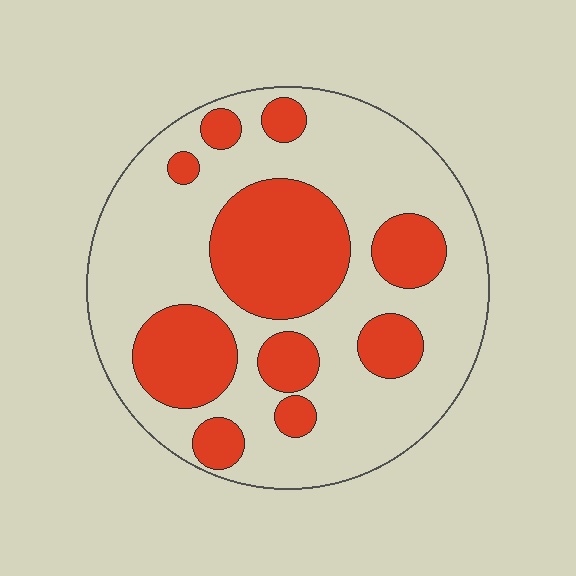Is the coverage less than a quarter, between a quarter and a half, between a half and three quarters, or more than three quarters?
Between a quarter and a half.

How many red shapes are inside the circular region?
10.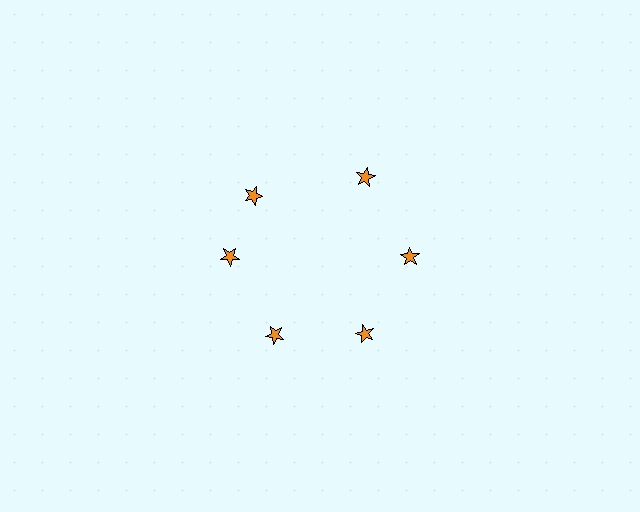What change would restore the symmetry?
The symmetry would be restored by rotating it back into even spacing with its neighbors so that all 6 stars sit at equal angles and equal distance from the center.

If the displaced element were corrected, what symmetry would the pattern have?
It would have 6-fold rotational symmetry — the pattern would map onto itself every 60 degrees.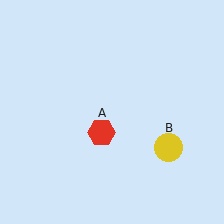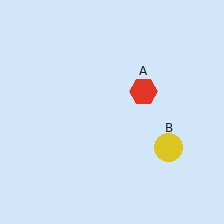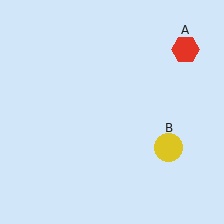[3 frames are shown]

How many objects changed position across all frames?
1 object changed position: red hexagon (object A).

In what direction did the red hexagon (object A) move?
The red hexagon (object A) moved up and to the right.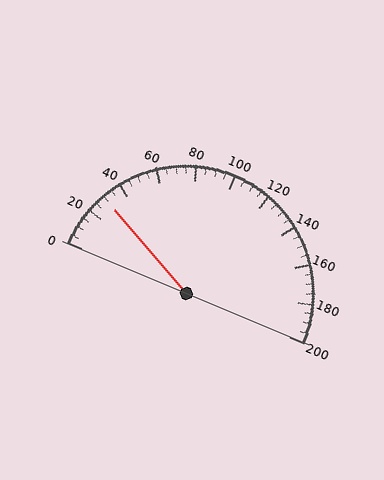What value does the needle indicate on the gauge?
The needle indicates approximately 30.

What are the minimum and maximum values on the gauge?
The gauge ranges from 0 to 200.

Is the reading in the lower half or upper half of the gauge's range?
The reading is in the lower half of the range (0 to 200).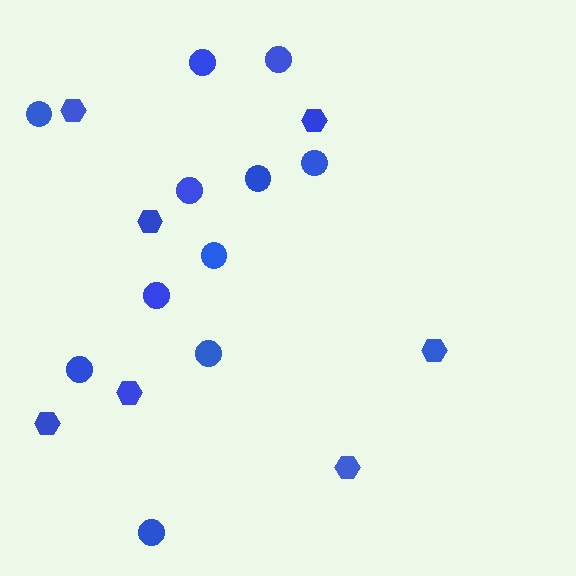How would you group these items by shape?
There are 2 groups: one group of hexagons (7) and one group of circles (11).